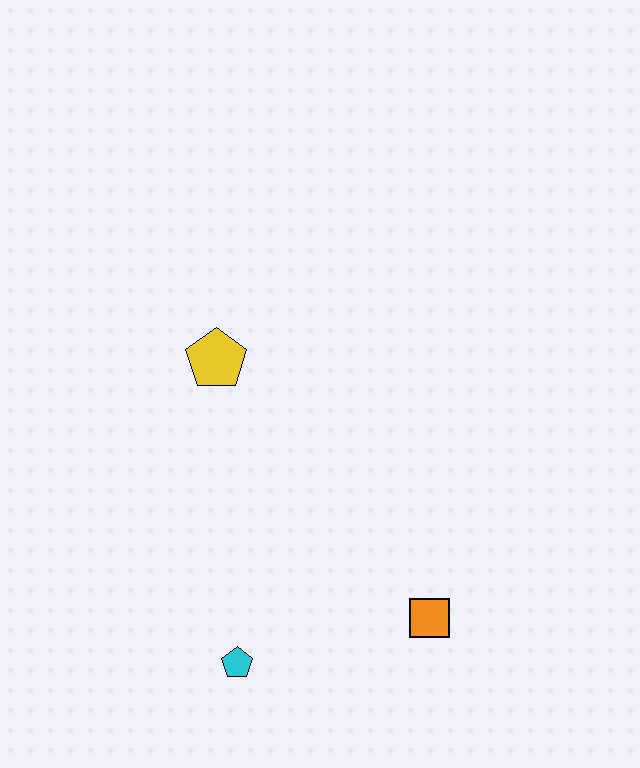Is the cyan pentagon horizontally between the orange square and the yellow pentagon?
Yes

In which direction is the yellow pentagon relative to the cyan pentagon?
The yellow pentagon is above the cyan pentagon.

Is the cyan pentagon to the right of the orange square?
No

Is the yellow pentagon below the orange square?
No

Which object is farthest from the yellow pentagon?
The orange square is farthest from the yellow pentagon.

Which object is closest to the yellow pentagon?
The cyan pentagon is closest to the yellow pentagon.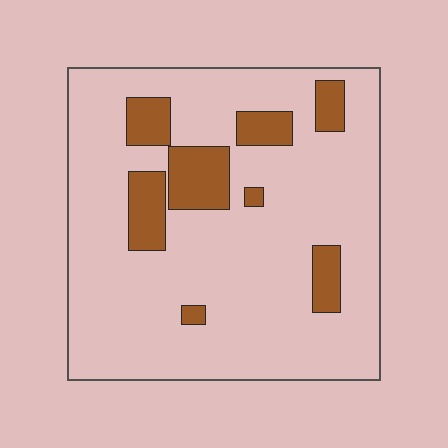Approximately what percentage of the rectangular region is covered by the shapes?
Approximately 15%.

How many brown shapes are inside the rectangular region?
8.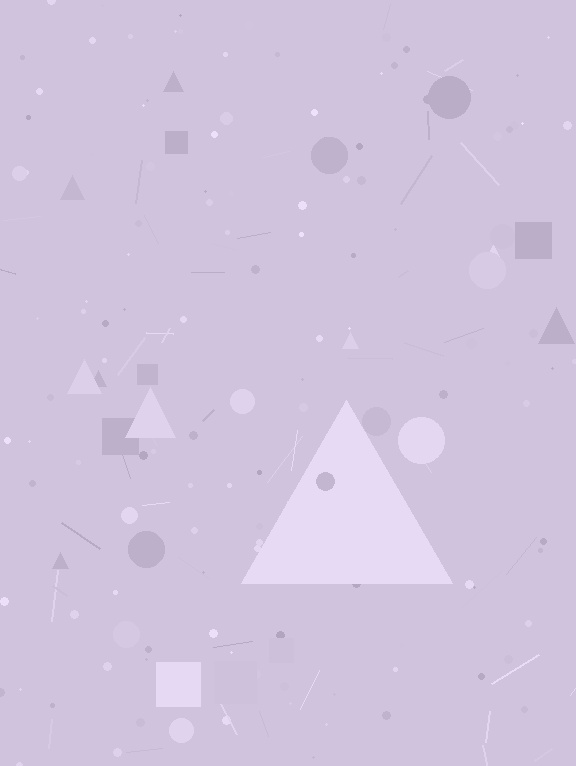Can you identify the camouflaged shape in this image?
The camouflaged shape is a triangle.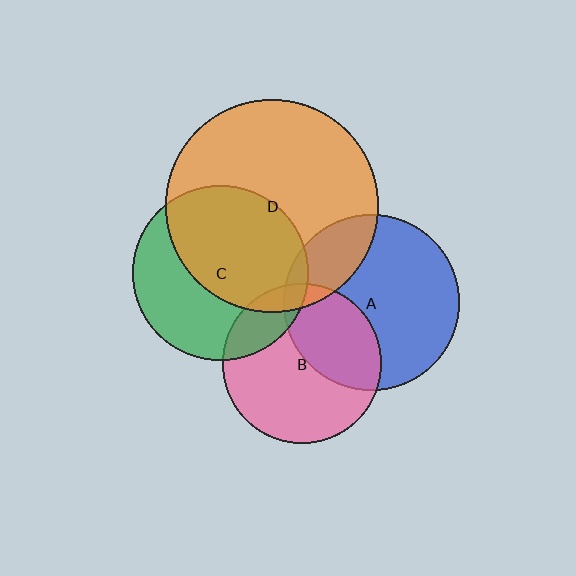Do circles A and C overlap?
Yes.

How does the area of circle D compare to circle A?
Approximately 1.5 times.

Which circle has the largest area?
Circle D (orange).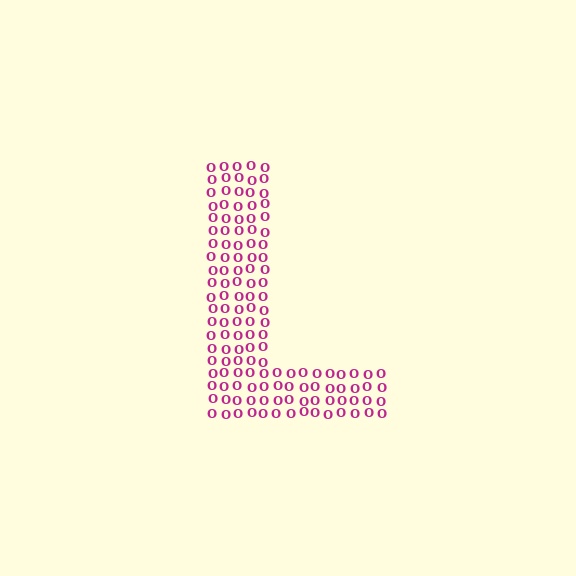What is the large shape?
The large shape is the letter L.